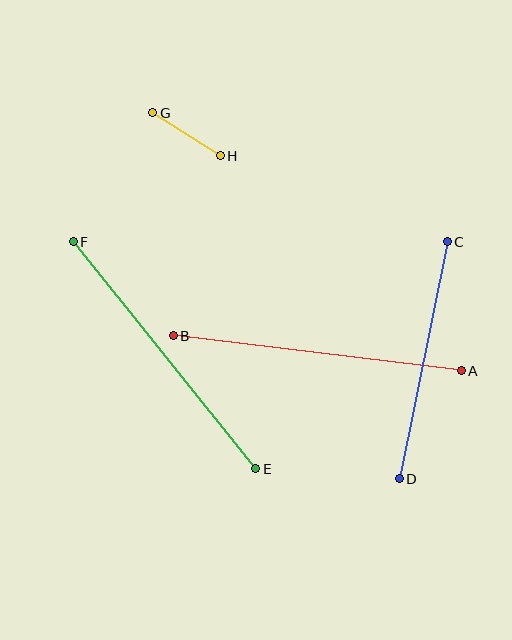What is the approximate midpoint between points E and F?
The midpoint is at approximately (164, 355) pixels.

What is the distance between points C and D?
The distance is approximately 241 pixels.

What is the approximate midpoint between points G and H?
The midpoint is at approximately (187, 134) pixels.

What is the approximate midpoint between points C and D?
The midpoint is at approximately (423, 360) pixels.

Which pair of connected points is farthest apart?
Points E and F are farthest apart.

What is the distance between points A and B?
The distance is approximately 290 pixels.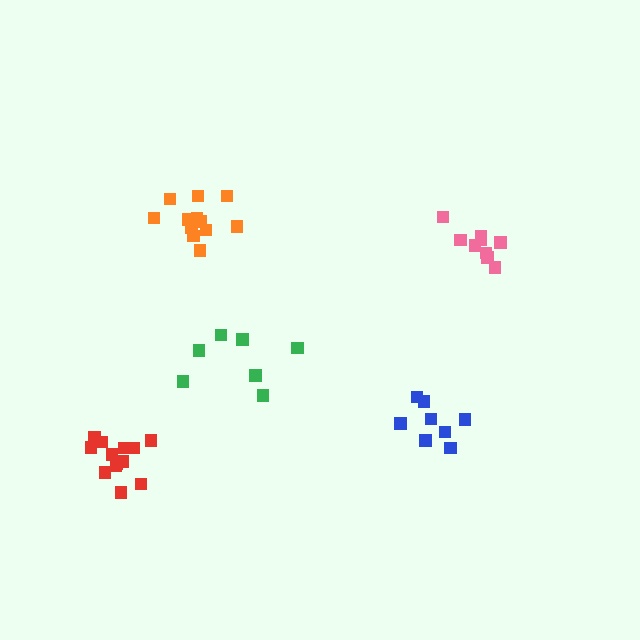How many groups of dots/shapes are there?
There are 5 groups.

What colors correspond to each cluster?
The clusters are colored: green, orange, pink, blue, red.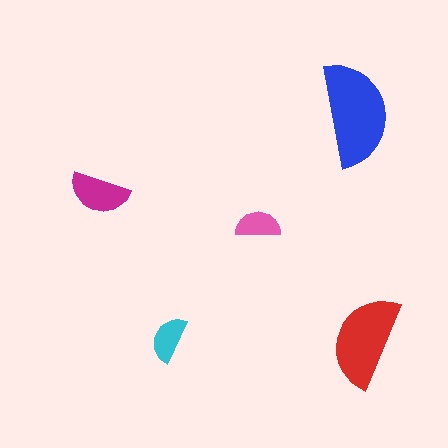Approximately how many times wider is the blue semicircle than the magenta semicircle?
About 1.5 times wider.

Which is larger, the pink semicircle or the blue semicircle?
The blue one.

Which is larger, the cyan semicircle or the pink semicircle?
The cyan one.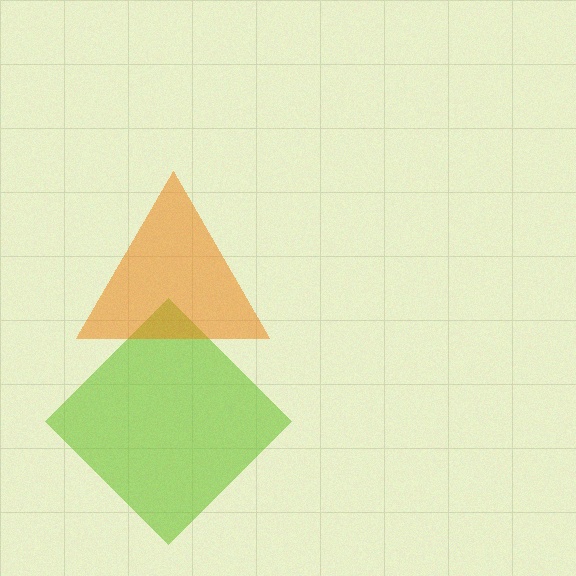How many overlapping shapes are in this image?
There are 2 overlapping shapes in the image.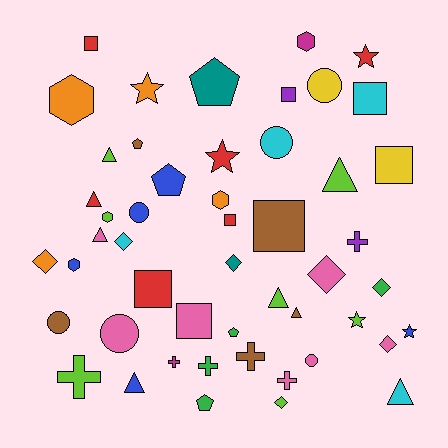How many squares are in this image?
There are 8 squares.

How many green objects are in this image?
There are 4 green objects.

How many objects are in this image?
There are 50 objects.